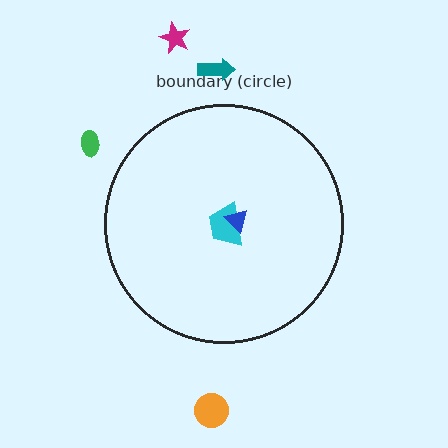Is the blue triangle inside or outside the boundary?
Inside.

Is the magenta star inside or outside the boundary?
Outside.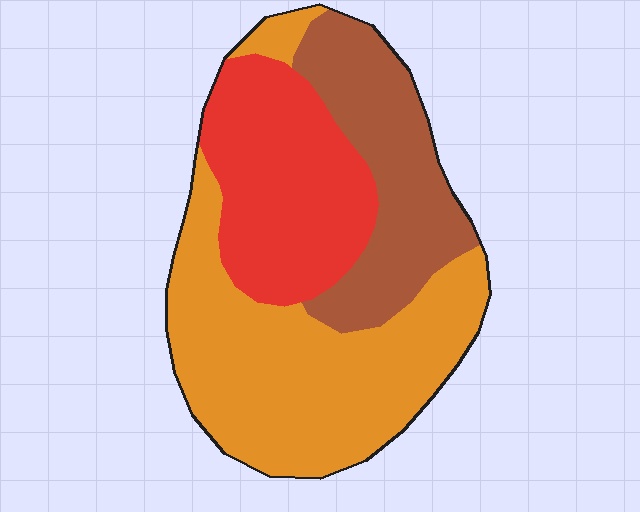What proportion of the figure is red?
Red covers 29% of the figure.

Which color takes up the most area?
Orange, at roughly 45%.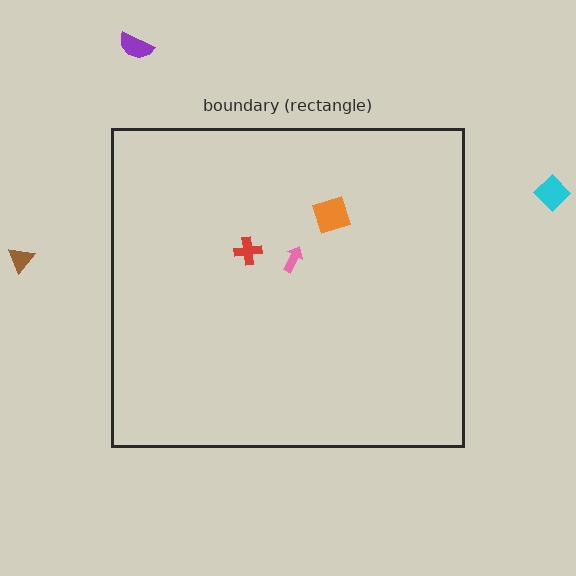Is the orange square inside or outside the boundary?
Inside.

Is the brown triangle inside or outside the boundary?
Outside.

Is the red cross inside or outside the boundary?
Inside.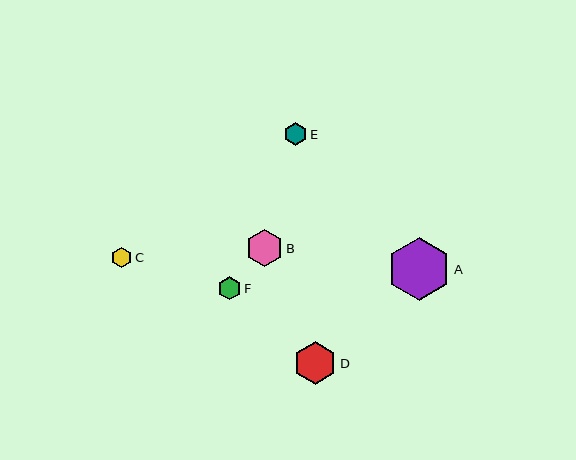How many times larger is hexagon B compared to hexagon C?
Hexagon B is approximately 1.9 times the size of hexagon C.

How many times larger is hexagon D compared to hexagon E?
Hexagon D is approximately 1.9 times the size of hexagon E.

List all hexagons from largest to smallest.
From largest to smallest: A, D, B, F, E, C.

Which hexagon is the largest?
Hexagon A is the largest with a size of approximately 63 pixels.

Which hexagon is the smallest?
Hexagon C is the smallest with a size of approximately 20 pixels.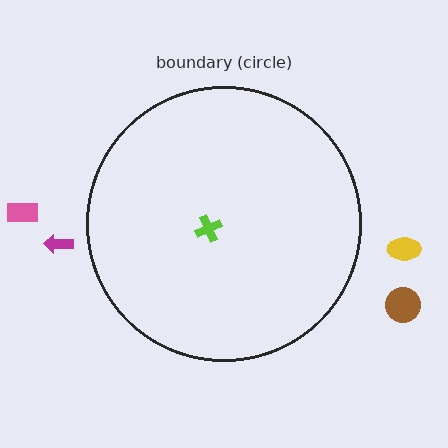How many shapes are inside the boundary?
1 inside, 4 outside.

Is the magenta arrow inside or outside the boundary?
Outside.